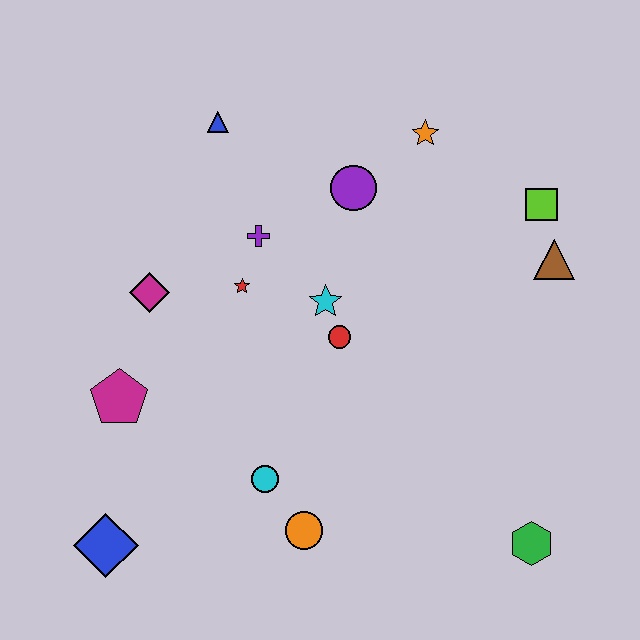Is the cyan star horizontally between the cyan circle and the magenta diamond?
No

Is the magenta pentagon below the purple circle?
Yes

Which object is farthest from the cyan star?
The blue diamond is farthest from the cyan star.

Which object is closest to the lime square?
The brown triangle is closest to the lime square.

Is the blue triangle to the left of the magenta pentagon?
No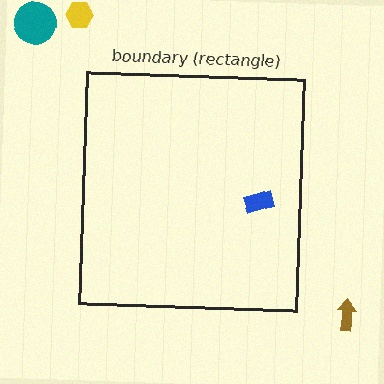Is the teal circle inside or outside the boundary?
Outside.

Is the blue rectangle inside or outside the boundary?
Inside.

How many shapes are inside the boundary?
1 inside, 3 outside.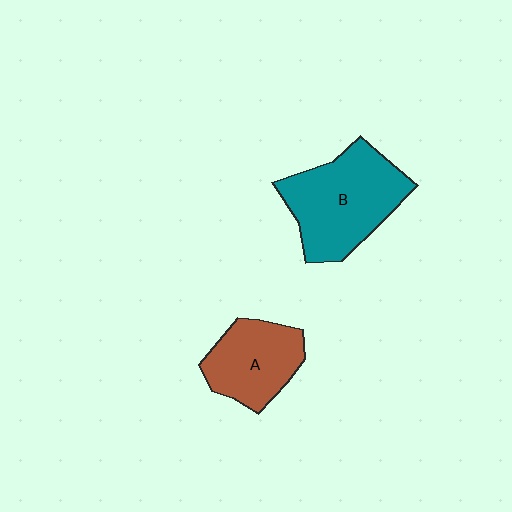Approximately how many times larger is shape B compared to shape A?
Approximately 1.5 times.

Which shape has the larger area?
Shape B (teal).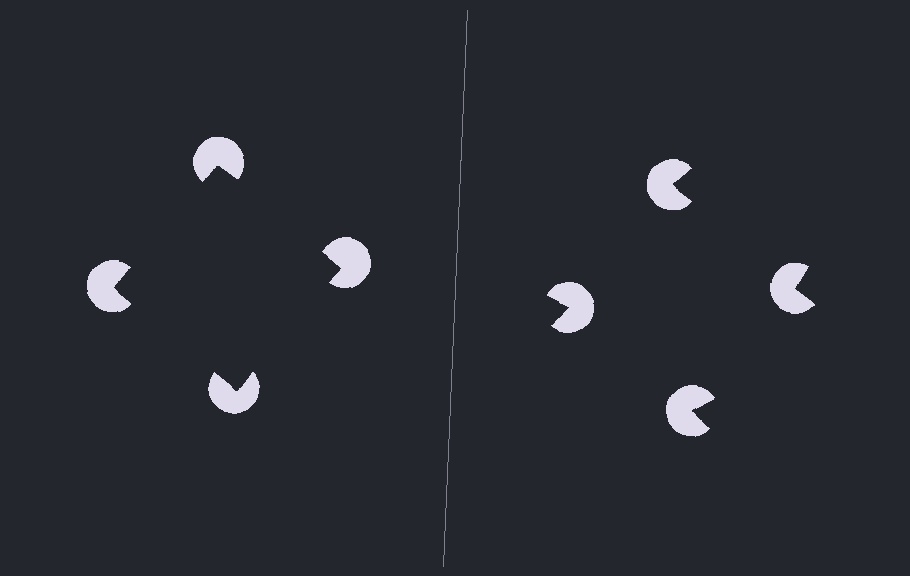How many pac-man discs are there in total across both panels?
8 — 4 on each side.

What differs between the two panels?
The pac-man discs are positioned identically on both sides; only the wedge orientations differ. On the left they align to a square; on the right they are misaligned.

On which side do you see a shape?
An illusory square appears on the left side. On the right side the wedge cuts are rotated, so no coherent shape forms.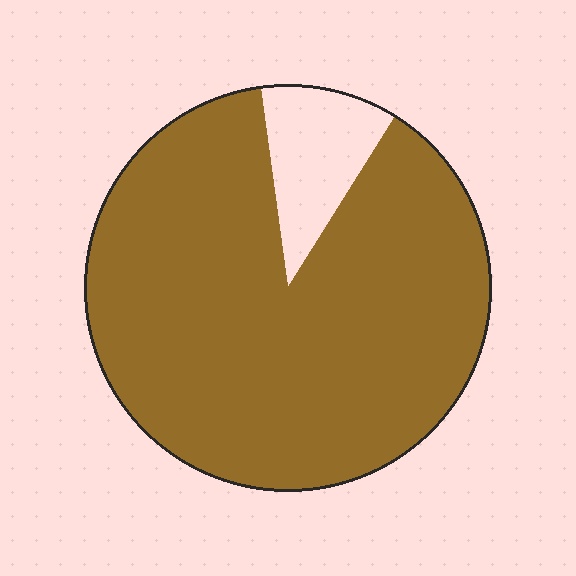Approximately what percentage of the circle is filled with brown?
Approximately 90%.